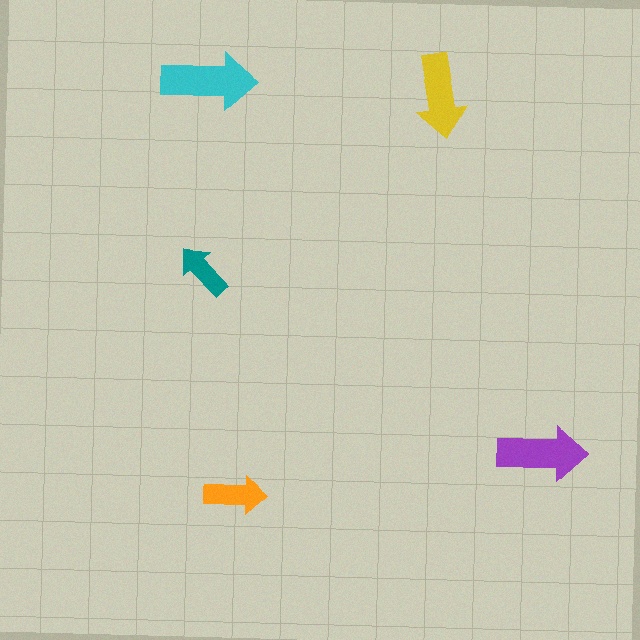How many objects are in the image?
There are 5 objects in the image.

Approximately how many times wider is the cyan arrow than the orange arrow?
About 1.5 times wider.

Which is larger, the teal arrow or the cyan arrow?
The cyan one.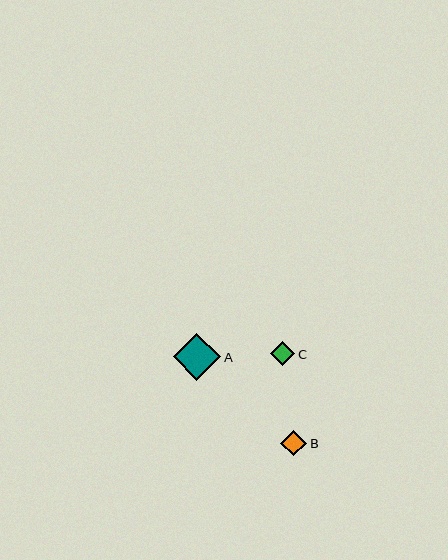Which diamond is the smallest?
Diamond C is the smallest with a size of approximately 24 pixels.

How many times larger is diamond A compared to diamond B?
Diamond A is approximately 1.8 times the size of diamond B.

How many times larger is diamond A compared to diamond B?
Diamond A is approximately 1.8 times the size of diamond B.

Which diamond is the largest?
Diamond A is the largest with a size of approximately 47 pixels.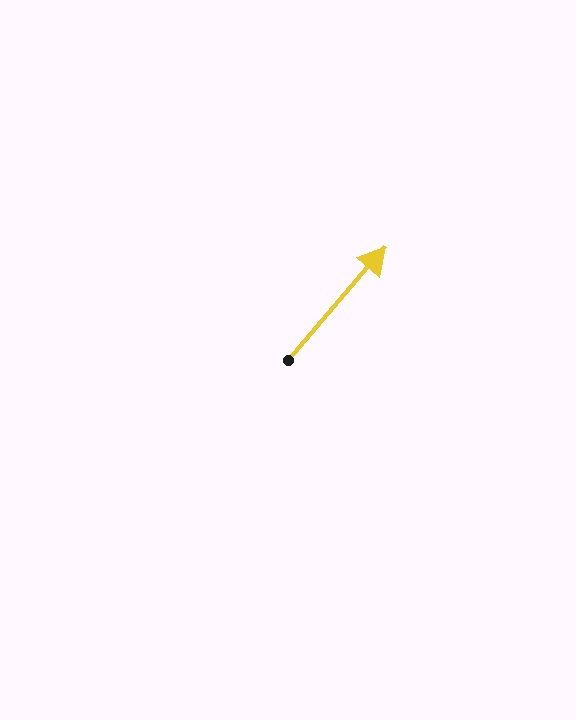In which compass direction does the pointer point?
Northeast.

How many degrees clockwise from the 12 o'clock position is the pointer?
Approximately 41 degrees.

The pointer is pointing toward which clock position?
Roughly 1 o'clock.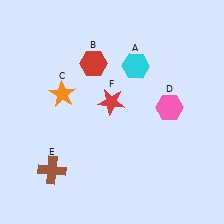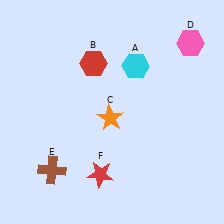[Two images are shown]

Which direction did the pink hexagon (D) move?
The pink hexagon (D) moved up.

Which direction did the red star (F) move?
The red star (F) moved down.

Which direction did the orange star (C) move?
The orange star (C) moved right.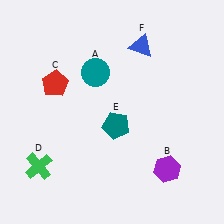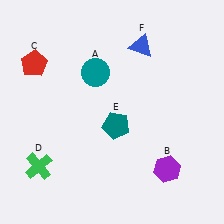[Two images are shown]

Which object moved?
The red pentagon (C) moved left.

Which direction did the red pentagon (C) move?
The red pentagon (C) moved left.